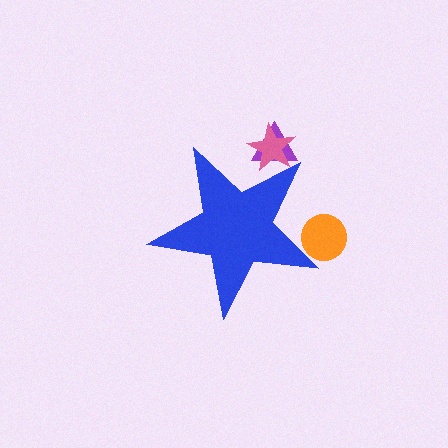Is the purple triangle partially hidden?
Yes, the purple triangle is partially hidden behind the blue star.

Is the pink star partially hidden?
Yes, the pink star is partially hidden behind the blue star.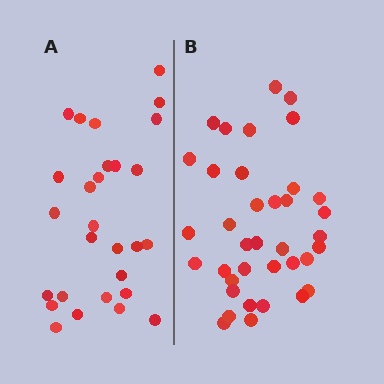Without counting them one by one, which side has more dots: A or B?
Region B (the right region) has more dots.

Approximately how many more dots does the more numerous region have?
Region B has roughly 8 or so more dots than region A.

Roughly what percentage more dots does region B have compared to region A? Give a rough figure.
About 30% more.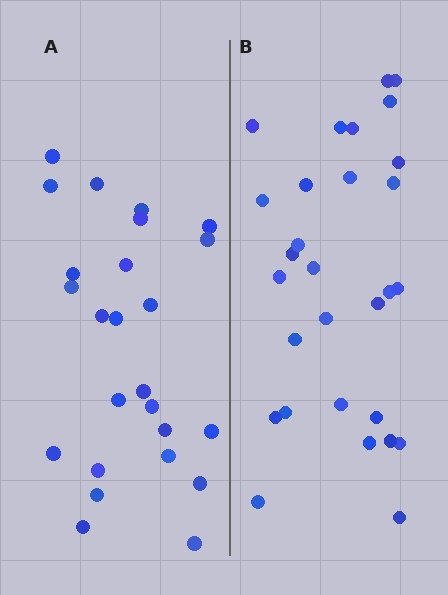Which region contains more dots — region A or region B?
Region B (the right region) has more dots.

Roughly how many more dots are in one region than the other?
Region B has about 4 more dots than region A.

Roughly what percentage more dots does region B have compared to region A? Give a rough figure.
About 15% more.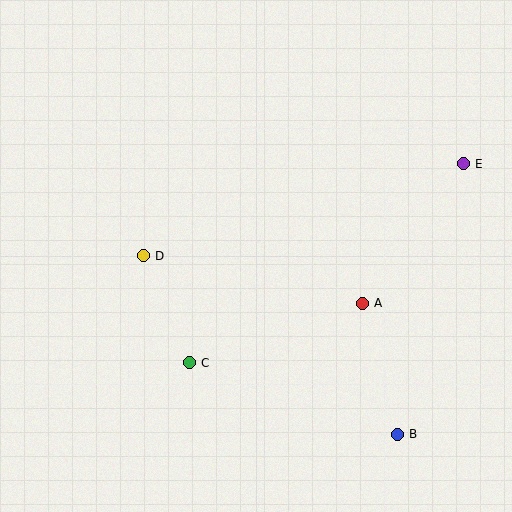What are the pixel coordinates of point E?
Point E is at (463, 164).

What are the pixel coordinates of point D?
Point D is at (143, 256).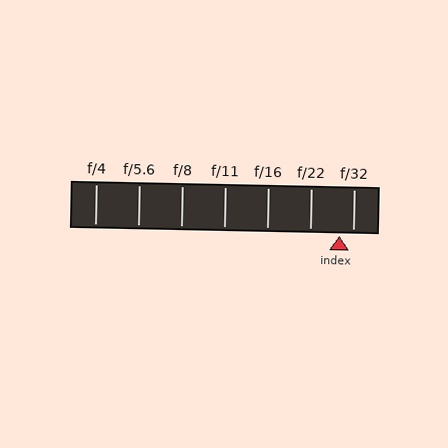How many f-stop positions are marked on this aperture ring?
There are 7 f-stop positions marked.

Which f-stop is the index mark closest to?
The index mark is closest to f/32.